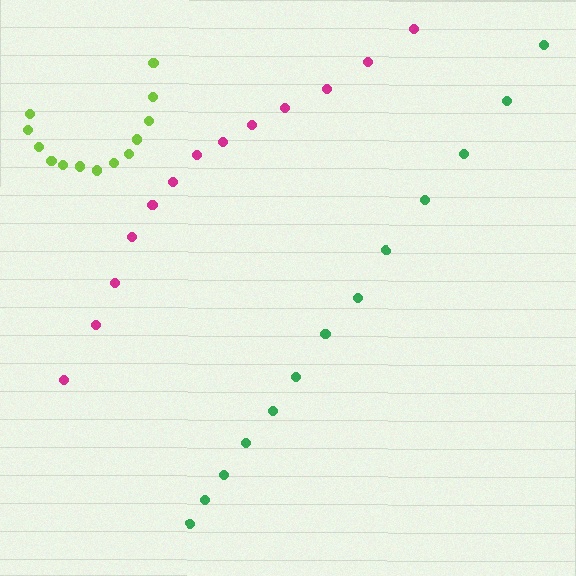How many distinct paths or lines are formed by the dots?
There are 3 distinct paths.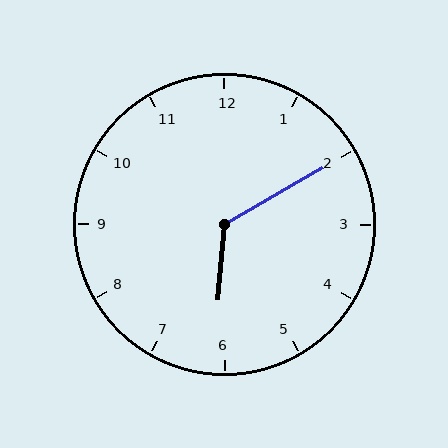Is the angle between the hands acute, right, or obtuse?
It is obtuse.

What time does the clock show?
6:10.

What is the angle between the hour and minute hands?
Approximately 125 degrees.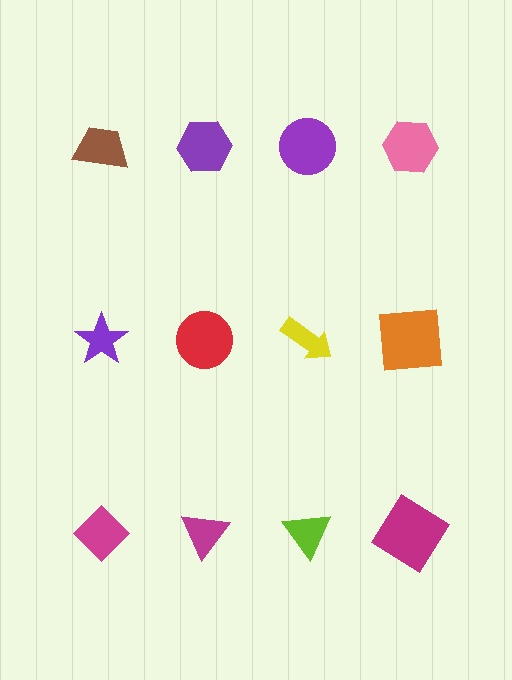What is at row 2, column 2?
A red circle.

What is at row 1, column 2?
A purple hexagon.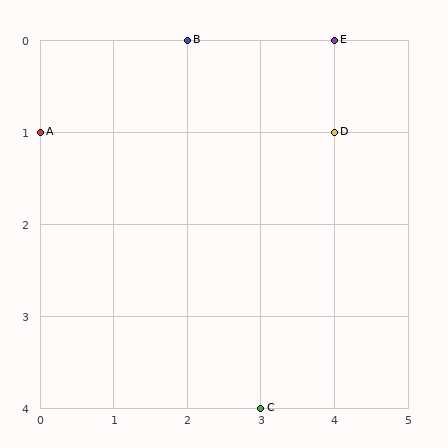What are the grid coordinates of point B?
Point B is at grid coordinates (2, 0).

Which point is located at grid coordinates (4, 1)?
Point D is at (4, 1).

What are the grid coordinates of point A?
Point A is at grid coordinates (0, 1).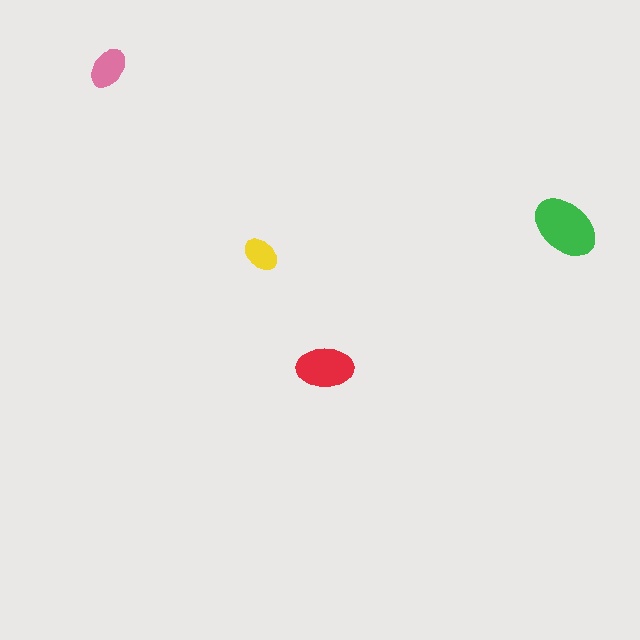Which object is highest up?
The pink ellipse is topmost.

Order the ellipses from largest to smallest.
the green one, the red one, the pink one, the yellow one.